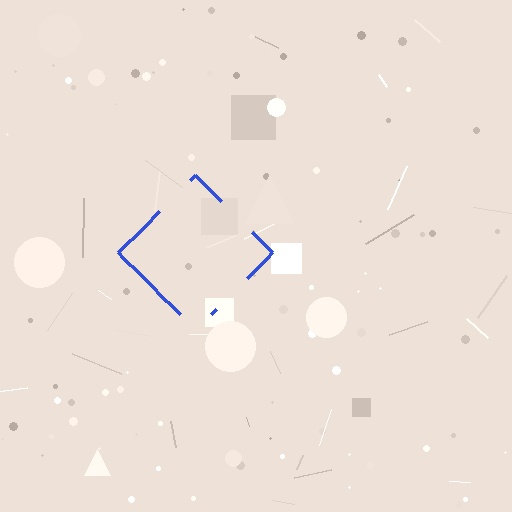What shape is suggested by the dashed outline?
The dashed outline suggests a diamond.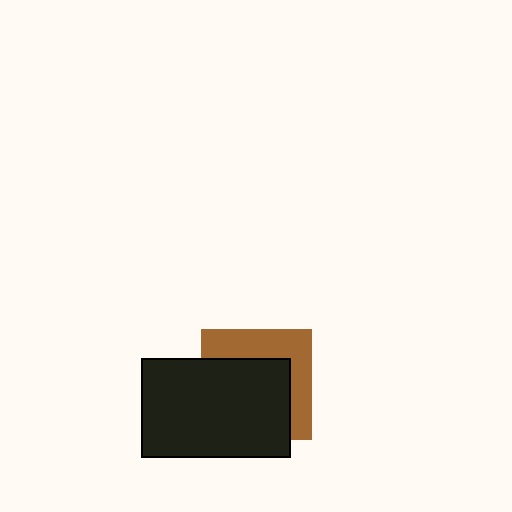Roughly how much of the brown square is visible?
A small part of it is visible (roughly 39%).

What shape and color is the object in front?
The object in front is a black rectangle.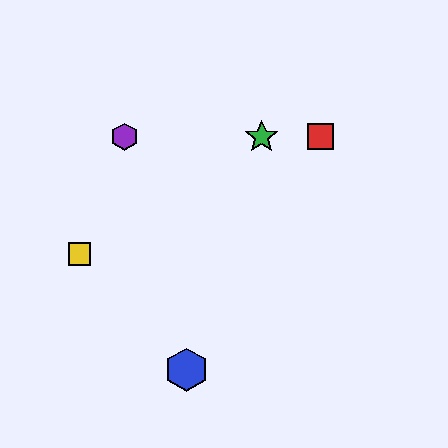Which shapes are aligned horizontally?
The red square, the green star, the purple hexagon are aligned horizontally.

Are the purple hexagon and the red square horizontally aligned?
Yes, both are at y≈137.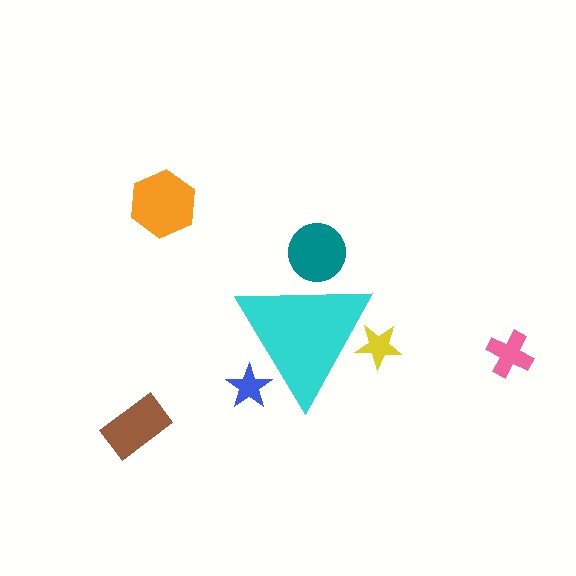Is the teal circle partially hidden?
Yes, the teal circle is partially hidden behind the cyan triangle.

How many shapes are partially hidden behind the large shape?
3 shapes are partially hidden.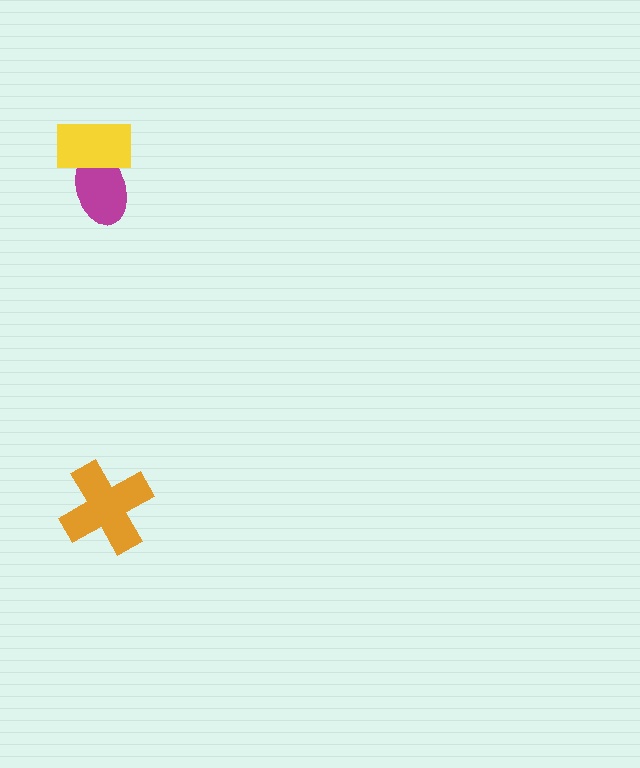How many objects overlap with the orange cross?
0 objects overlap with the orange cross.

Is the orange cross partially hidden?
No, no other shape covers it.